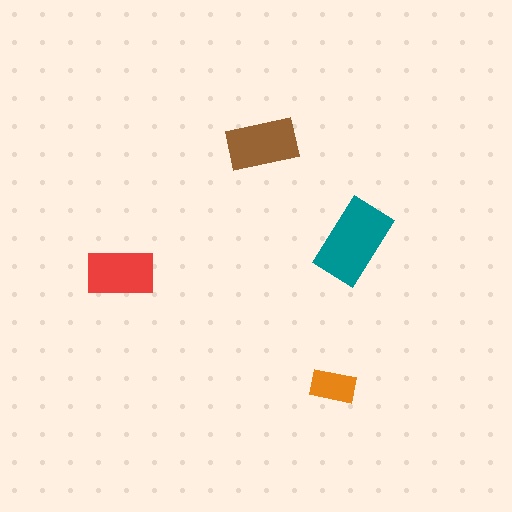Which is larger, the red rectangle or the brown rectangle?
The brown one.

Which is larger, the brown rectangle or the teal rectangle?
The teal one.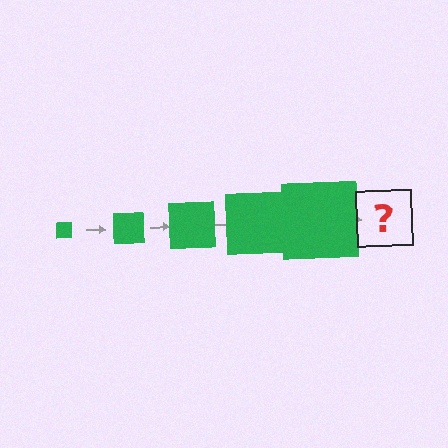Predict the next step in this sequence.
The next step is a green square, larger than the previous one.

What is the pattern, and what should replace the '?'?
The pattern is that the square gets progressively larger each step. The '?' should be a green square, larger than the previous one.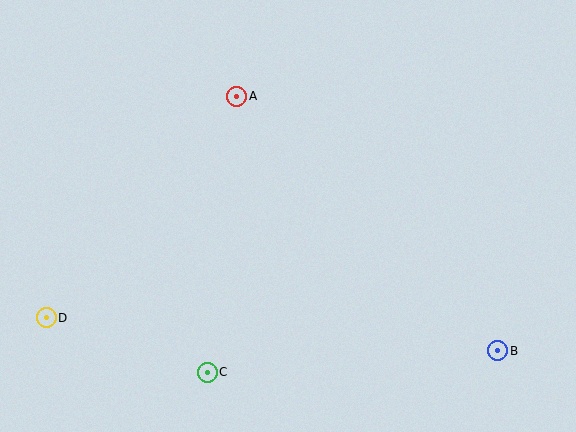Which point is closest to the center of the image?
Point A at (237, 96) is closest to the center.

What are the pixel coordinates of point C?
Point C is at (207, 372).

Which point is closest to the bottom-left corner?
Point D is closest to the bottom-left corner.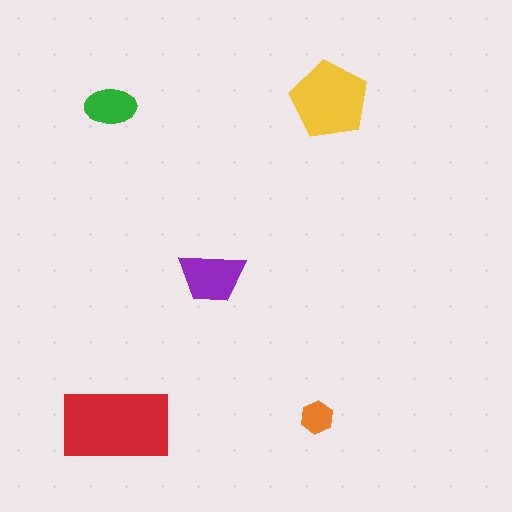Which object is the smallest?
The orange hexagon.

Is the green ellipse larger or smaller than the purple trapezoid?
Smaller.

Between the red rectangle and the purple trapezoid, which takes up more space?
The red rectangle.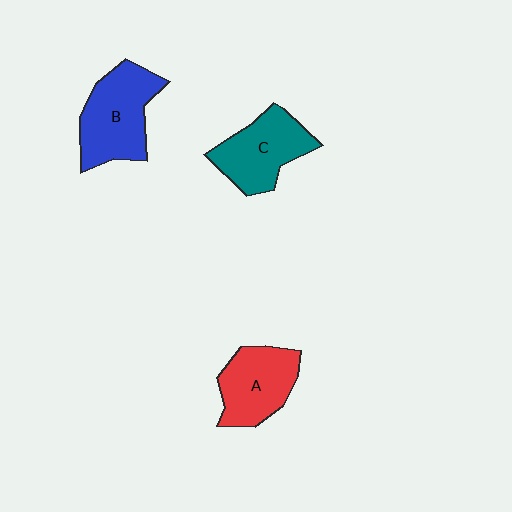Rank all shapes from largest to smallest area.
From largest to smallest: B (blue), C (teal), A (red).